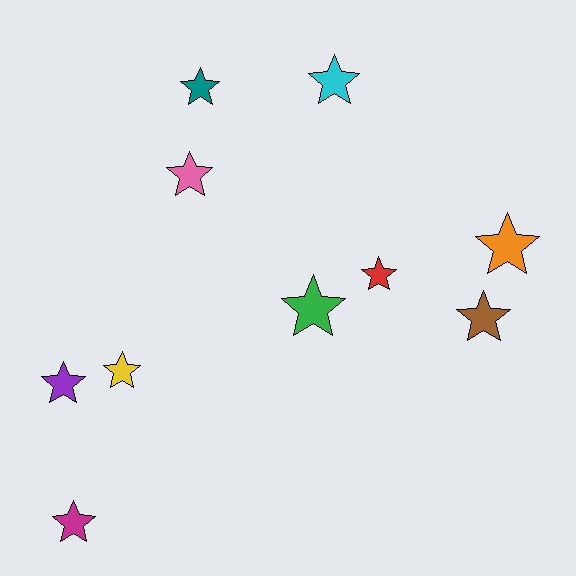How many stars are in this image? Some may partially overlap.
There are 10 stars.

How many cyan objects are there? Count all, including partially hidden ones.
There is 1 cyan object.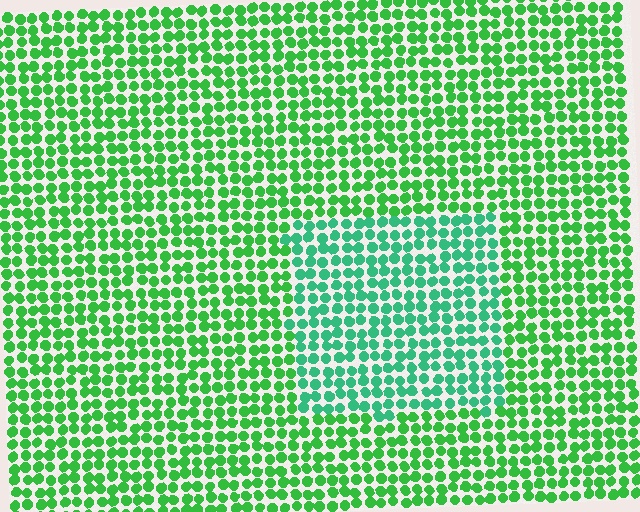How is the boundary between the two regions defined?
The boundary is defined purely by a slight shift in hue (about 28 degrees). Spacing, size, and orientation are identical on both sides.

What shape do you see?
I see a rectangle.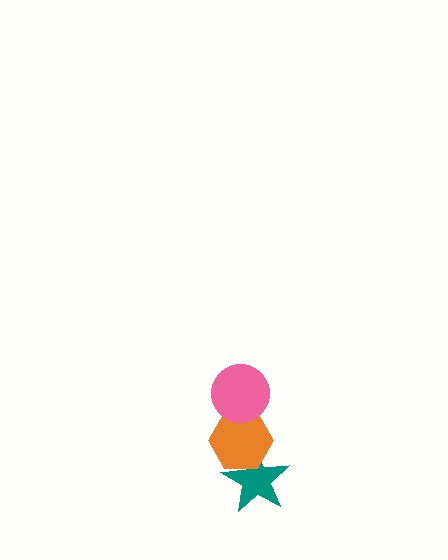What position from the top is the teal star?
The teal star is 3rd from the top.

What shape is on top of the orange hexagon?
The pink circle is on top of the orange hexagon.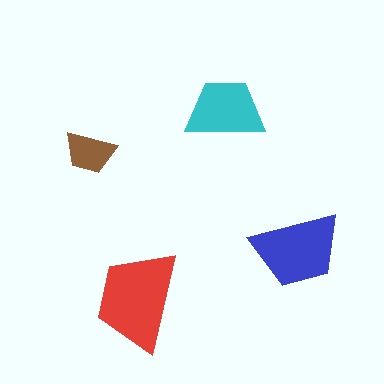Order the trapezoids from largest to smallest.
the red one, the blue one, the cyan one, the brown one.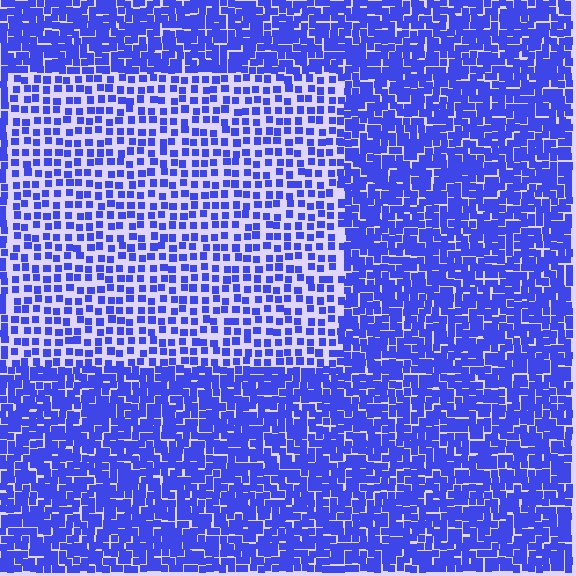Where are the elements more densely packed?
The elements are more densely packed outside the rectangle boundary.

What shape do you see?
I see a rectangle.